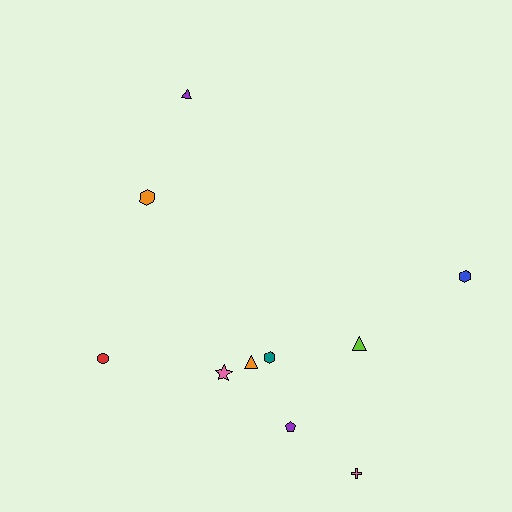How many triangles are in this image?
There are 3 triangles.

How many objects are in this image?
There are 10 objects.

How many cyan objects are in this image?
There are no cyan objects.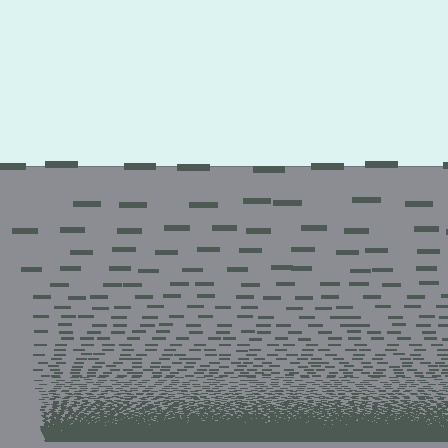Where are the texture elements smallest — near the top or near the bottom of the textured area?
Near the bottom.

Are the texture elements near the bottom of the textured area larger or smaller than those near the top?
Smaller. The gradient is inverted — elements near the bottom are smaller and denser.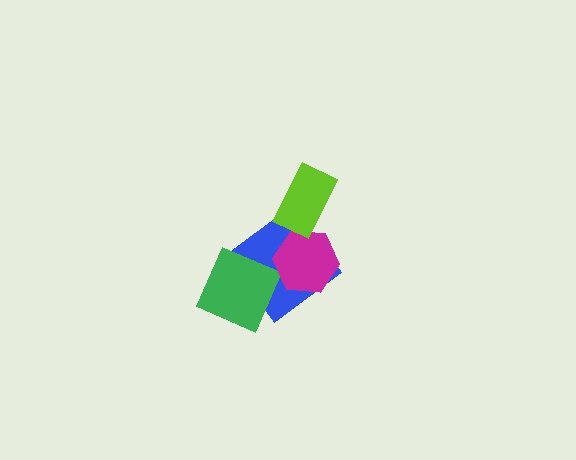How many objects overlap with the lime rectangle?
0 objects overlap with the lime rectangle.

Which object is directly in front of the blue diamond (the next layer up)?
The green diamond is directly in front of the blue diamond.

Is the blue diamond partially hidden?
Yes, it is partially covered by another shape.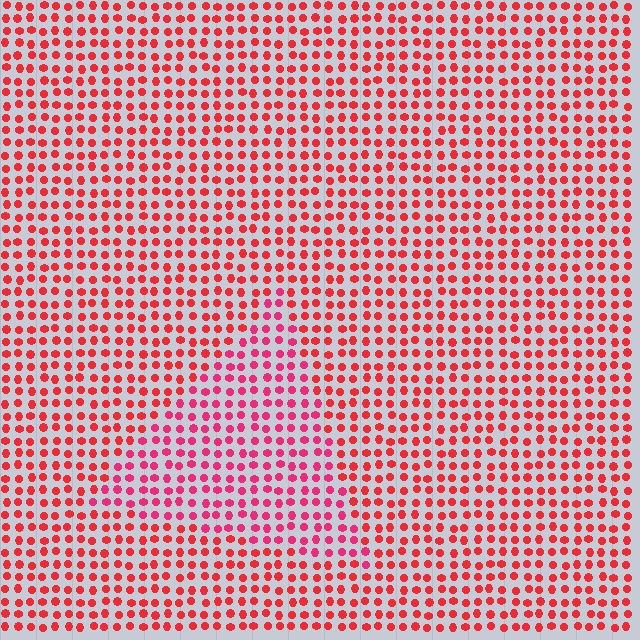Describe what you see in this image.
The image is filled with small red elements in a uniform arrangement. A triangle-shaped region is visible where the elements are tinted to a slightly different hue, forming a subtle color boundary.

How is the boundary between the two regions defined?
The boundary is defined purely by a slight shift in hue (about 22 degrees). Spacing, size, and orientation are identical on both sides.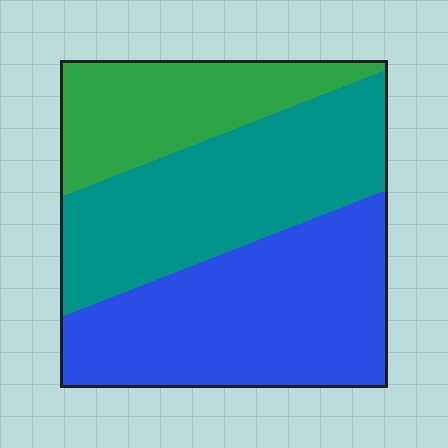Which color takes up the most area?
Blue, at roughly 40%.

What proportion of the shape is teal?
Teal covers roughly 35% of the shape.